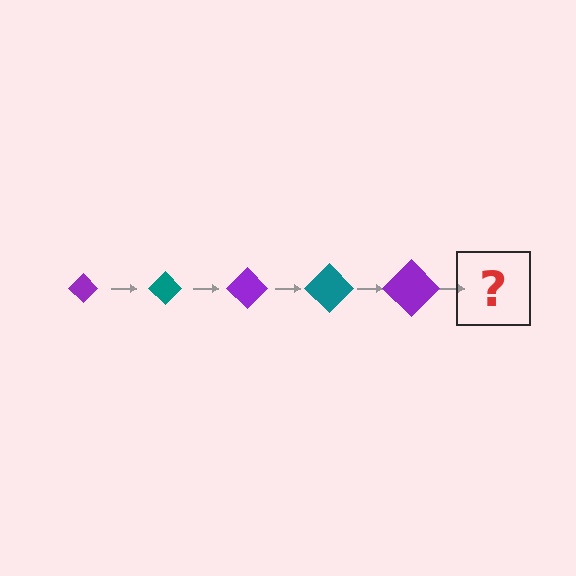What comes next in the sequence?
The next element should be a teal diamond, larger than the previous one.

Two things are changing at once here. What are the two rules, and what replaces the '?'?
The two rules are that the diamond grows larger each step and the color cycles through purple and teal. The '?' should be a teal diamond, larger than the previous one.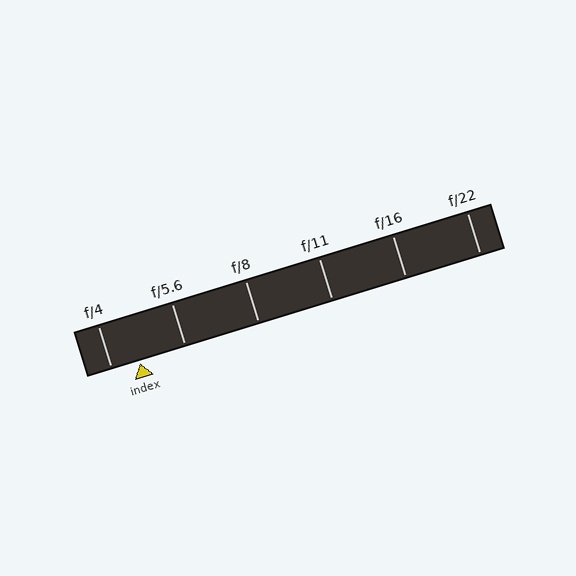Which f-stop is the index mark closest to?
The index mark is closest to f/4.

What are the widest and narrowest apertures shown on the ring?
The widest aperture shown is f/4 and the narrowest is f/22.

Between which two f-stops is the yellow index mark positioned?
The index mark is between f/4 and f/5.6.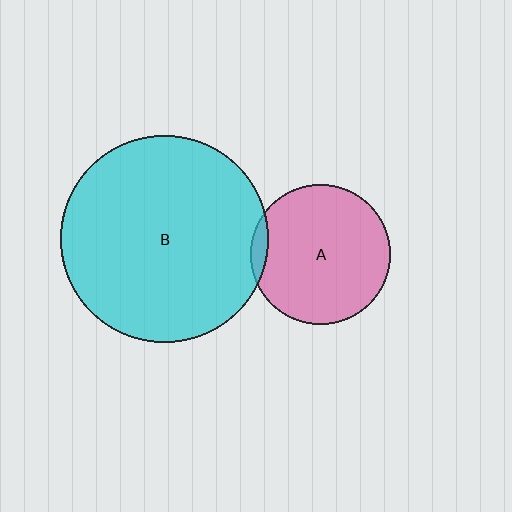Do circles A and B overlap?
Yes.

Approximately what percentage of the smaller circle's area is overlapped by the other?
Approximately 5%.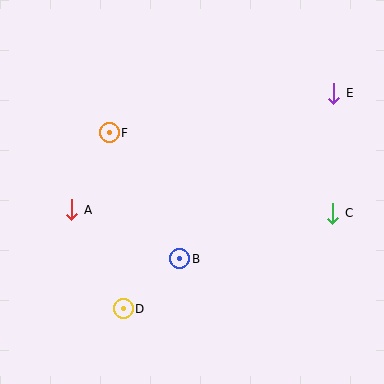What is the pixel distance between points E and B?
The distance between E and B is 226 pixels.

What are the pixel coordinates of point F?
Point F is at (109, 133).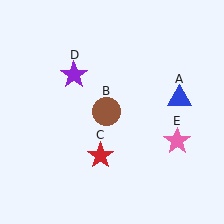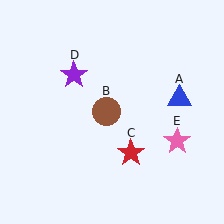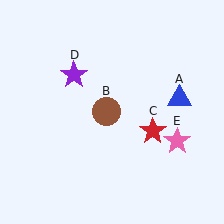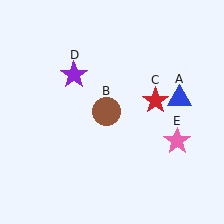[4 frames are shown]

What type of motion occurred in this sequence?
The red star (object C) rotated counterclockwise around the center of the scene.